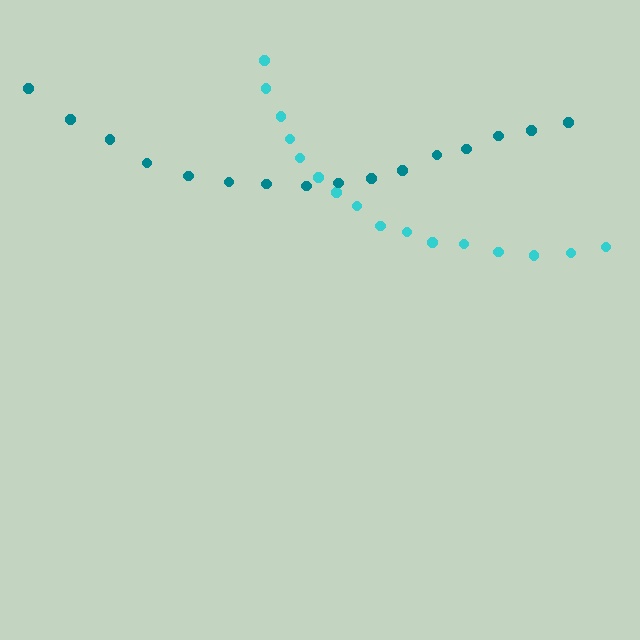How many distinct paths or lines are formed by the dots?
There are 2 distinct paths.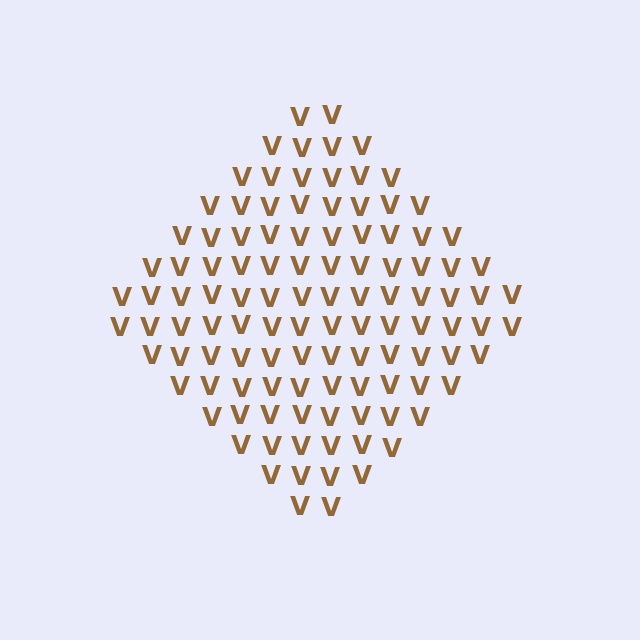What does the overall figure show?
The overall figure shows a diamond.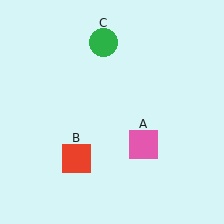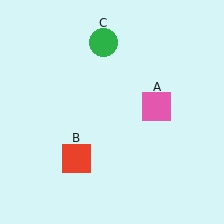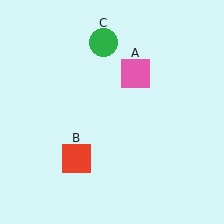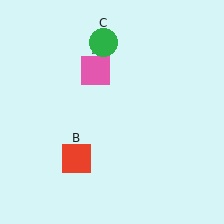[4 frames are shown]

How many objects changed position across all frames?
1 object changed position: pink square (object A).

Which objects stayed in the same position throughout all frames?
Red square (object B) and green circle (object C) remained stationary.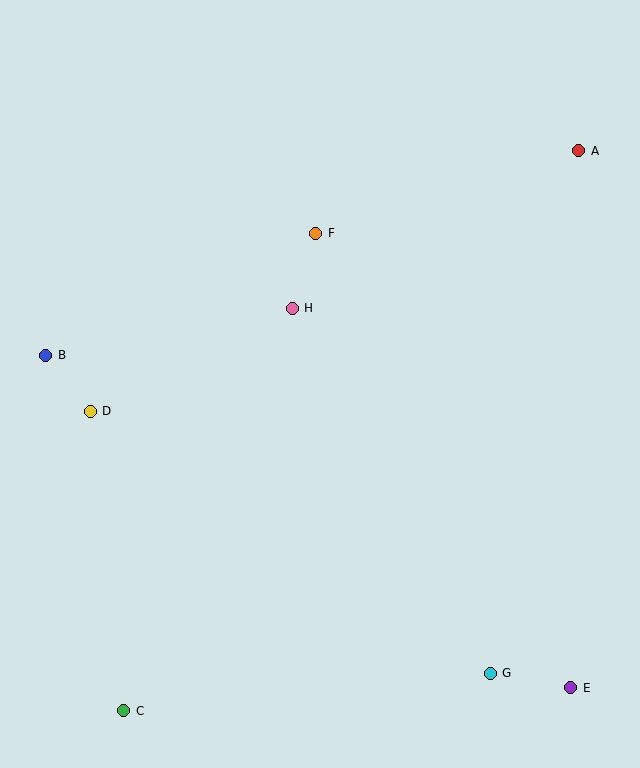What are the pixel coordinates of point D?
Point D is at (90, 411).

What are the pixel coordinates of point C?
Point C is at (124, 711).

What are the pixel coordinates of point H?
Point H is at (292, 308).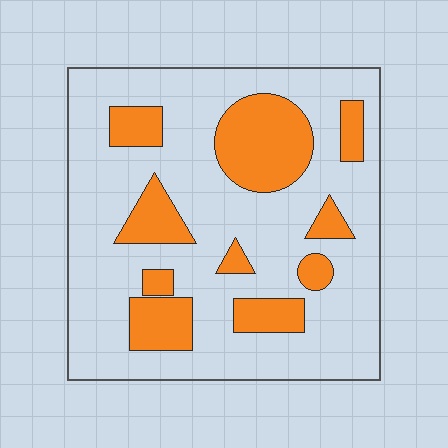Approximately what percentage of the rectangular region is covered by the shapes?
Approximately 25%.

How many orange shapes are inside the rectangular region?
10.